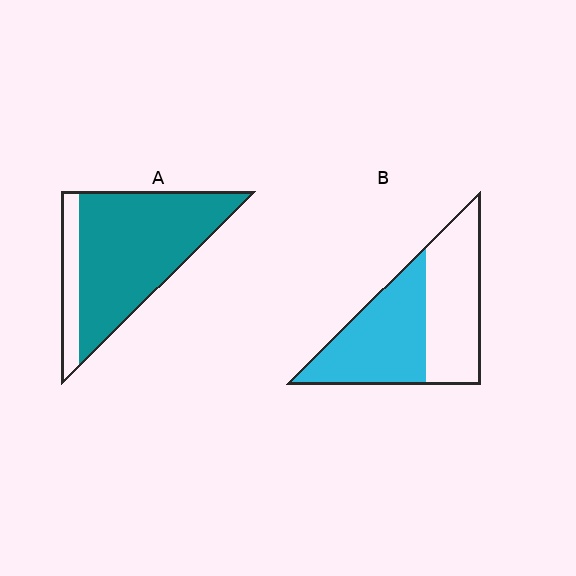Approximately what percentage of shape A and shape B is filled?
A is approximately 80% and B is approximately 50%.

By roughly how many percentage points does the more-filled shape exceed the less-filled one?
By roughly 30 percentage points (A over B).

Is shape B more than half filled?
Roughly half.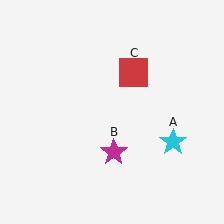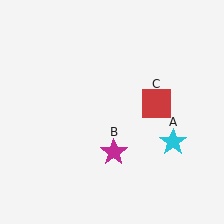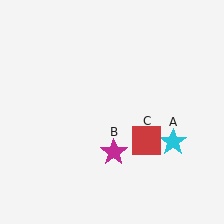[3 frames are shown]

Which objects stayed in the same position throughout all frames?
Cyan star (object A) and magenta star (object B) remained stationary.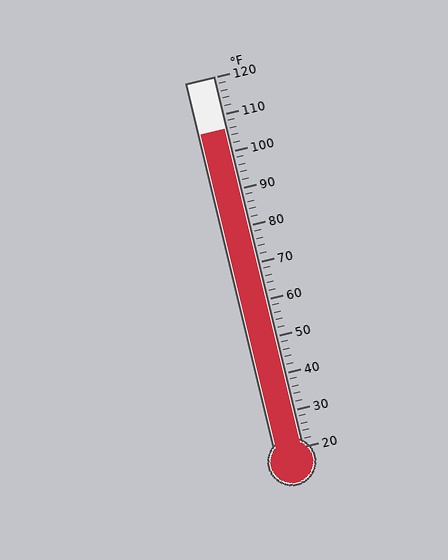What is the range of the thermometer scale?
The thermometer scale ranges from 20°F to 120°F.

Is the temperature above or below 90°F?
The temperature is above 90°F.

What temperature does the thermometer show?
The thermometer shows approximately 106°F.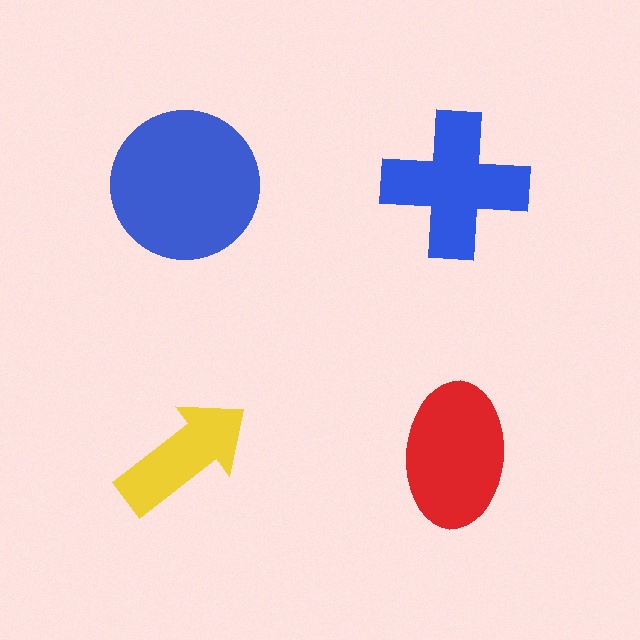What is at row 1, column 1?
A blue circle.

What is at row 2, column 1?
A yellow arrow.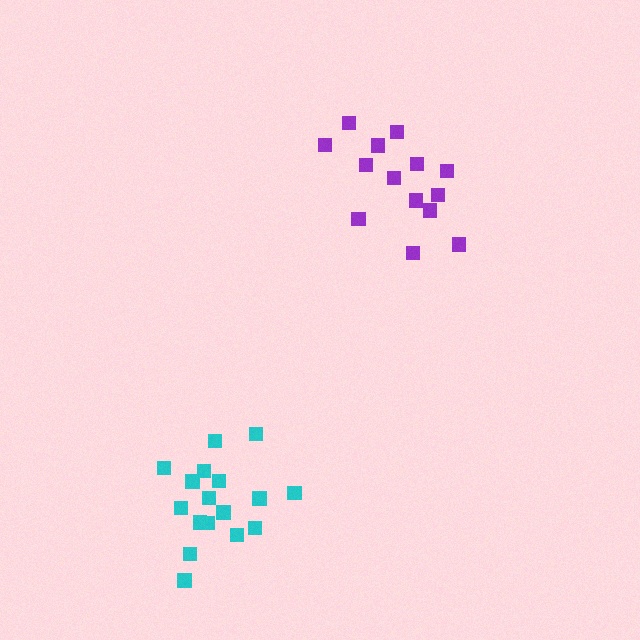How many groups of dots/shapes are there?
There are 2 groups.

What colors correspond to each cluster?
The clusters are colored: cyan, purple.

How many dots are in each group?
Group 1: 17 dots, Group 2: 14 dots (31 total).